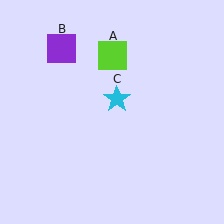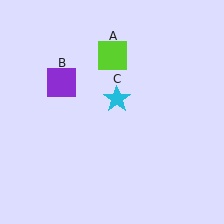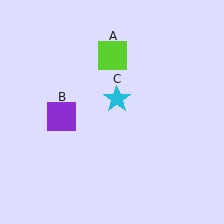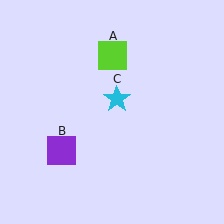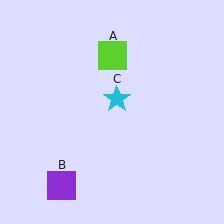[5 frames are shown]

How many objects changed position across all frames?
1 object changed position: purple square (object B).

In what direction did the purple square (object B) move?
The purple square (object B) moved down.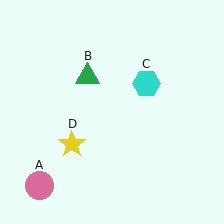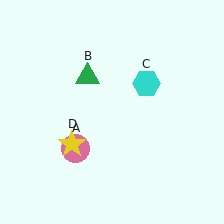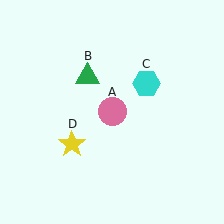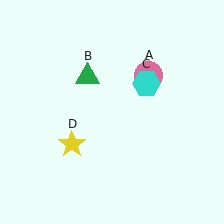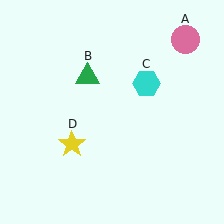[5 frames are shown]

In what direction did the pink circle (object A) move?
The pink circle (object A) moved up and to the right.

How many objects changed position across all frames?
1 object changed position: pink circle (object A).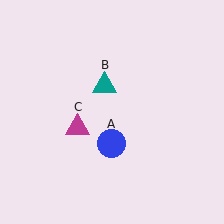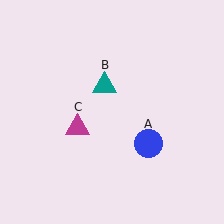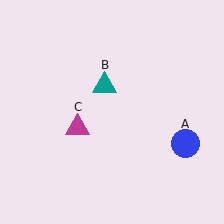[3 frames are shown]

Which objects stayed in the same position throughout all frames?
Teal triangle (object B) and magenta triangle (object C) remained stationary.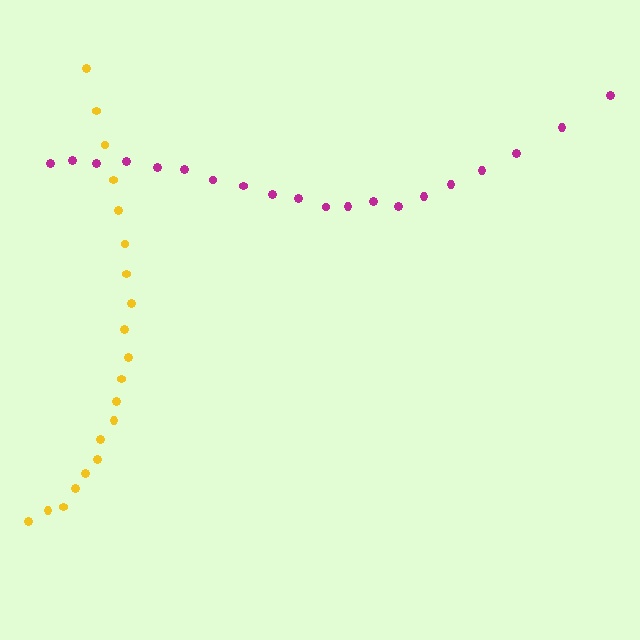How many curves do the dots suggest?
There are 2 distinct paths.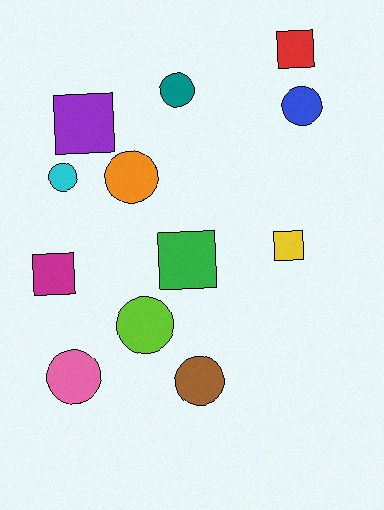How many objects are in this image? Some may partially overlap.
There are 12 objects.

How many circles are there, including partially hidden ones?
There are 7 circles.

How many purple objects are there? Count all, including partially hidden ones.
There is 1 purple object.